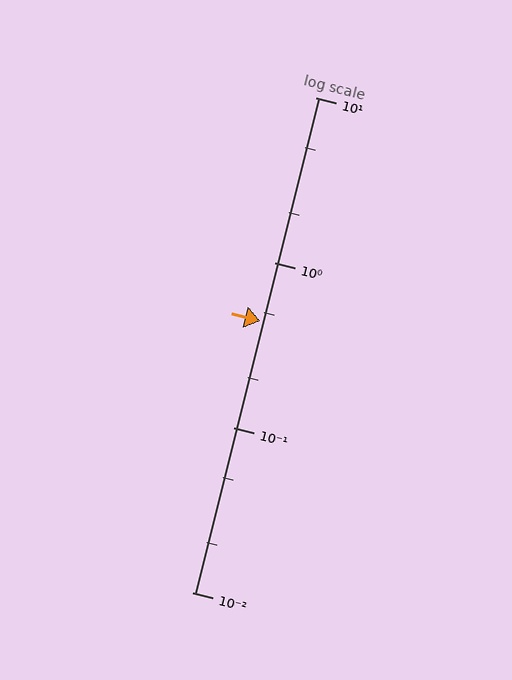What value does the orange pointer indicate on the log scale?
The pointer indicates approximately 0.44.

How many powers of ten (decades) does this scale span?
The scale spans 3 decades, from 0.01 to 10.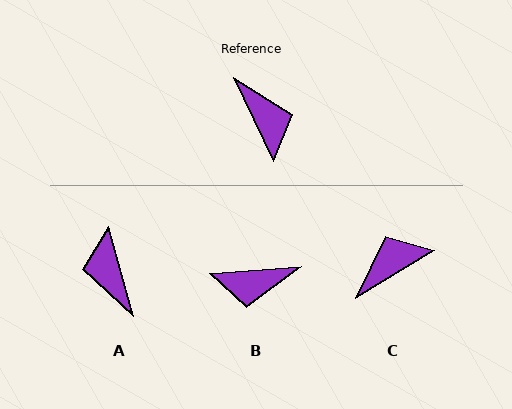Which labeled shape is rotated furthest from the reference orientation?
A, about 170 degrees away.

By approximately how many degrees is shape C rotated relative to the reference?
Approximately 96 degrees counter-clockwise.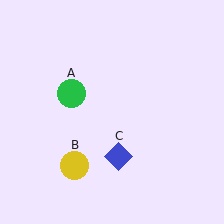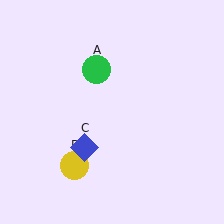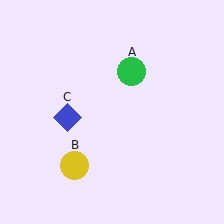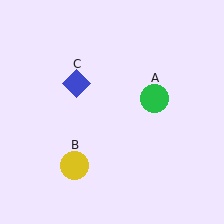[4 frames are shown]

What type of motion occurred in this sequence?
The green circle (object A), blue diamond (object C) rotated clockwise around the center of the scene.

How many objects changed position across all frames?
2 objects changed position: green circle (object A), blue diamond (object C).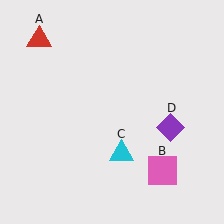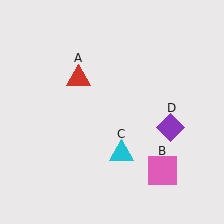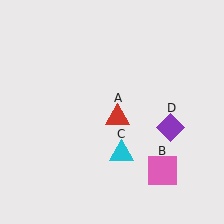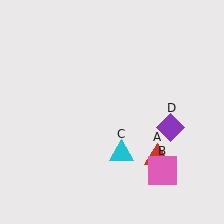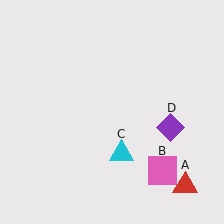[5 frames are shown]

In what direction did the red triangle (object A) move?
The red triangle (object A) moved down and to the right.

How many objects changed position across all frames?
1 object changed position: red triangle (object A).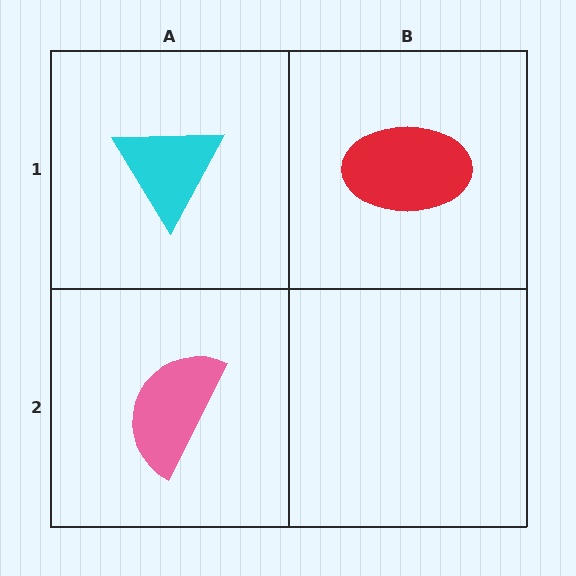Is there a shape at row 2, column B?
No, that cell is empty.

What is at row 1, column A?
A cyan triangle.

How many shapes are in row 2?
1 shape.